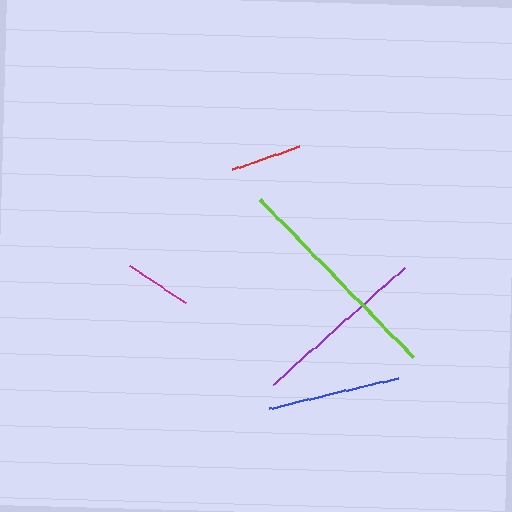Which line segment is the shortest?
The magenta line is the shortest at approximately 67 pixels.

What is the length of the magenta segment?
The magenta segment is approximately 67 pixels long.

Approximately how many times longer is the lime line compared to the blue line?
The lime line is approximately 1.7 times the length of the blue line.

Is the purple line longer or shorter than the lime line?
The lime line is longer than the purple line.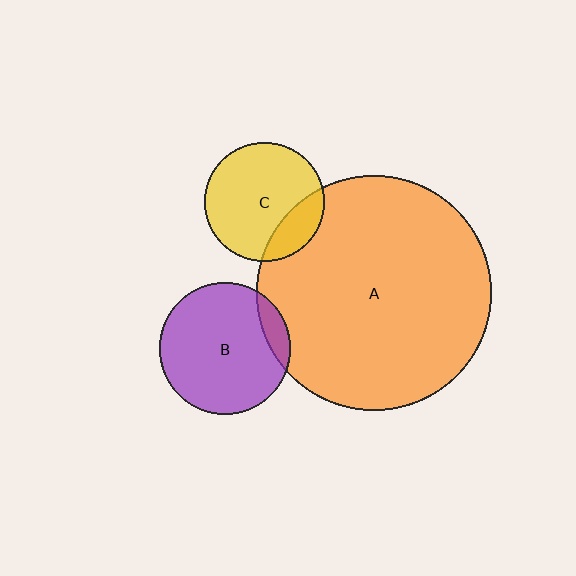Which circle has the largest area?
Circle A (orange).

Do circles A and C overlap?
Yes.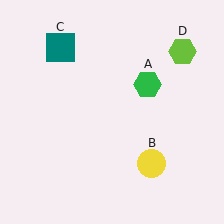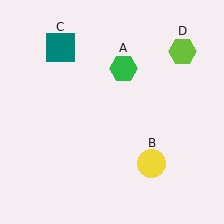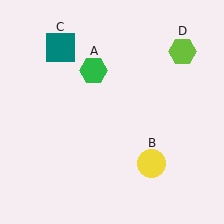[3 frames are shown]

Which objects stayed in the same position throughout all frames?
Yellow circle (object B) and teal square (object C) and lime hexagon (object D) remained stationary.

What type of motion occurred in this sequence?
The green hexagon (object A) rotated counterclockwise around the center of the scene.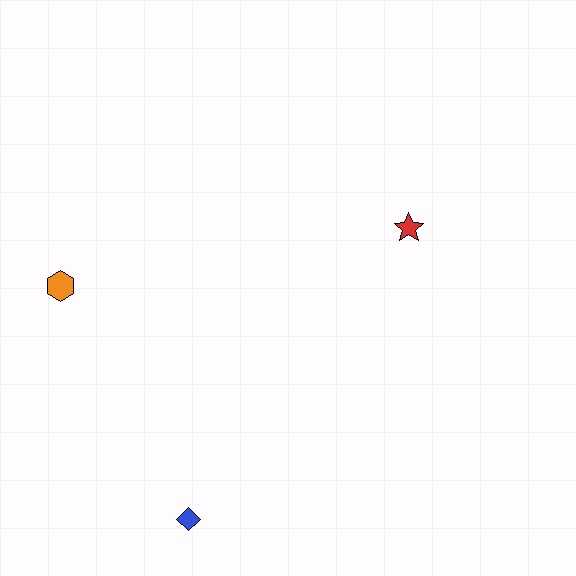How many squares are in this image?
There are no squares.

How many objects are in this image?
There are 3 objects.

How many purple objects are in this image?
There are no purple objects.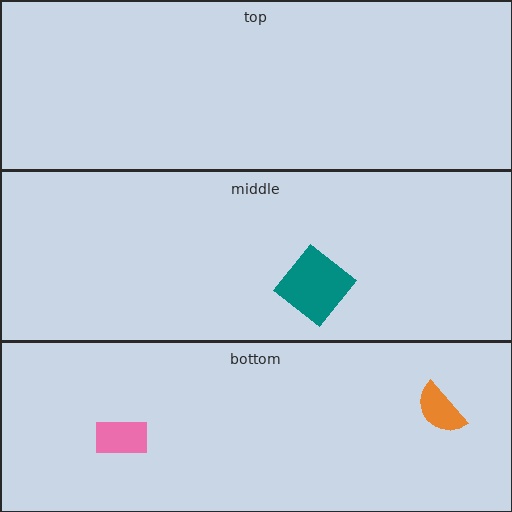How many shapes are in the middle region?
1.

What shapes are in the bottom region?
The pink rectangle, the orange semicircle.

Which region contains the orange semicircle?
The bottom region.